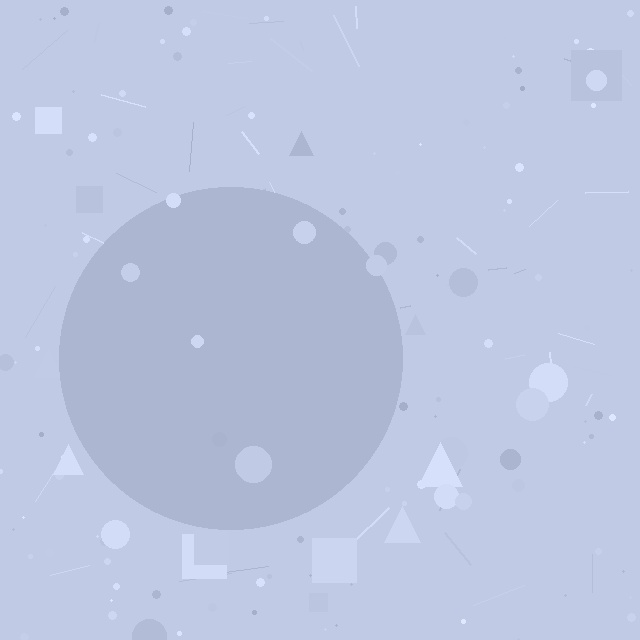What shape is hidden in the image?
A circle is hidden in the image.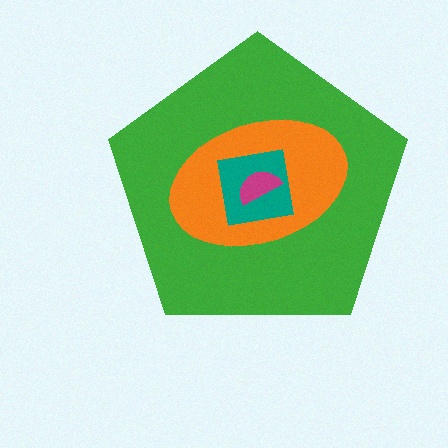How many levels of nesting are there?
4.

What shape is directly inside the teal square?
The magenta semicircle.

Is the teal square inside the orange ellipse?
Yes.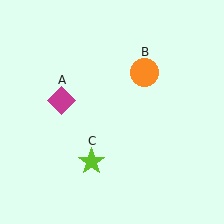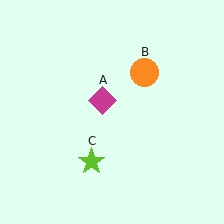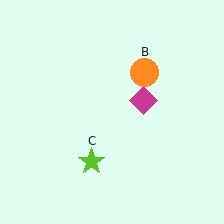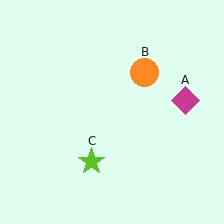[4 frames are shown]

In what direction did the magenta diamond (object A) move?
The magenta diamond (object A) moved right.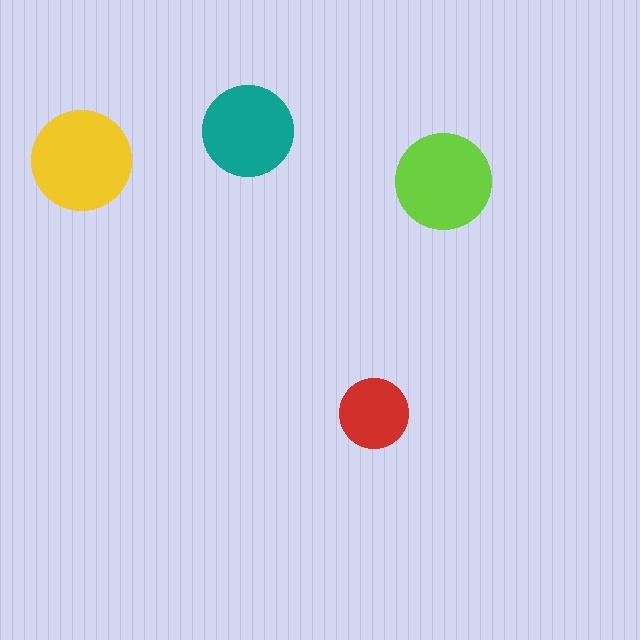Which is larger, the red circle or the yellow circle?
The yellow one.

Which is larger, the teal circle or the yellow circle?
The yellow one.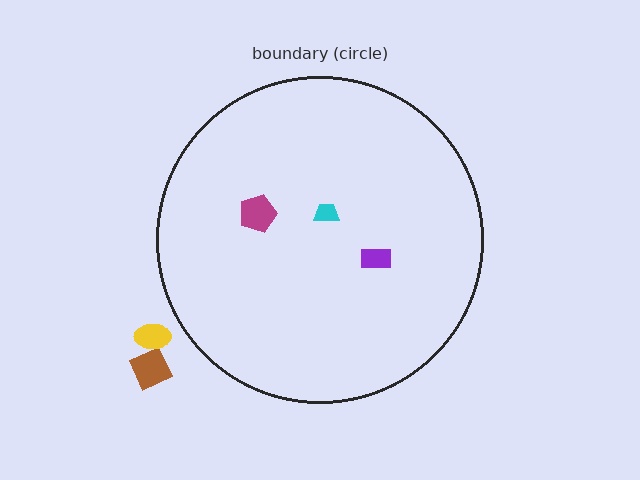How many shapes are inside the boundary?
3 inside, 2 outside.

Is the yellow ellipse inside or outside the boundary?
Outside.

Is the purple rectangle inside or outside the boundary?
Inside.